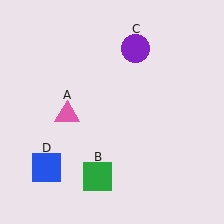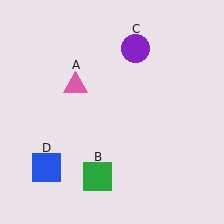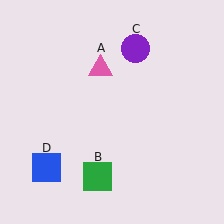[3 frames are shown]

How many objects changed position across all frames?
1 object changed position: pink triangle (object A).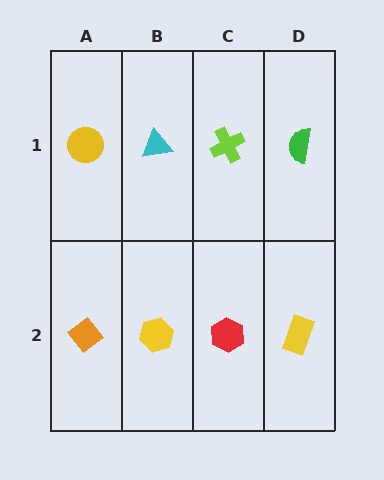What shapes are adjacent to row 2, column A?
A yellow circle (row 1, column A), a yellow hexagon (row 2, column B).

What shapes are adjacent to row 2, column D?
A green semicircle (row 1, column D), a red hexagon (row 2, column C).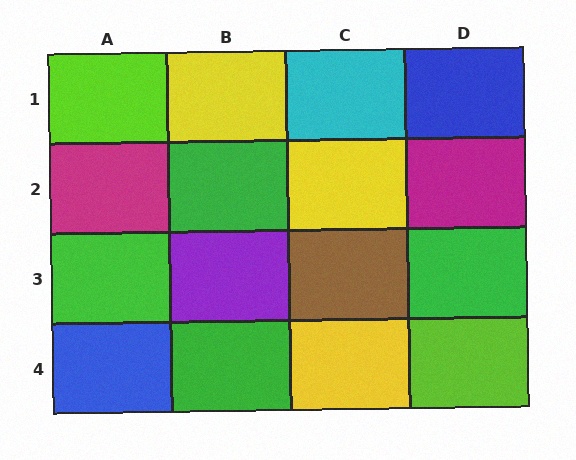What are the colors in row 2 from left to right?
Magenta, green, yellow, magenta.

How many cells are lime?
2 cells are lime.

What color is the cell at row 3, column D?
Green.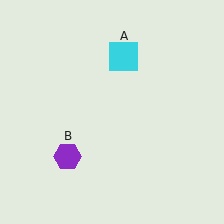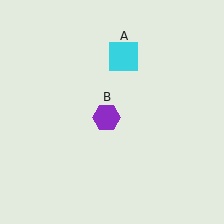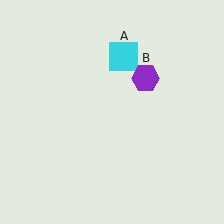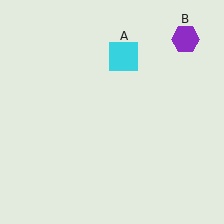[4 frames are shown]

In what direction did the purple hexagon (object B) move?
The purple hexagon (object B) moved up and to the right.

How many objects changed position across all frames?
1 object changed position: purple hexagon (object B).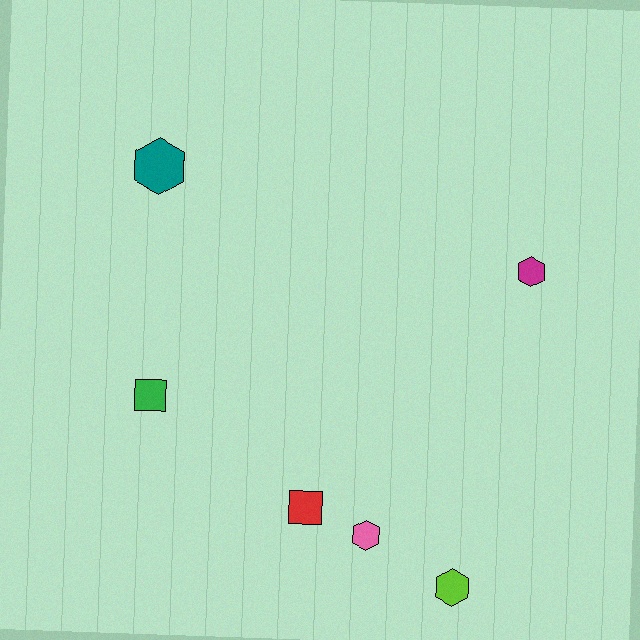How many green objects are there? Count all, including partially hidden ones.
There is 1 green object.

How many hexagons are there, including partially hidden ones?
There are 4 hexagons.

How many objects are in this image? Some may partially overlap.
There are 6 objects.